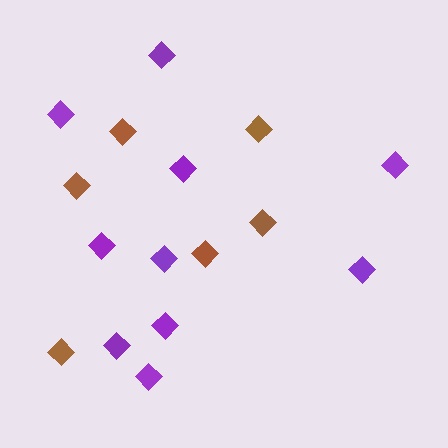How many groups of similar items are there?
There are 2 groups: one group of brown diamonds (6) and one group of purple diamonds (10).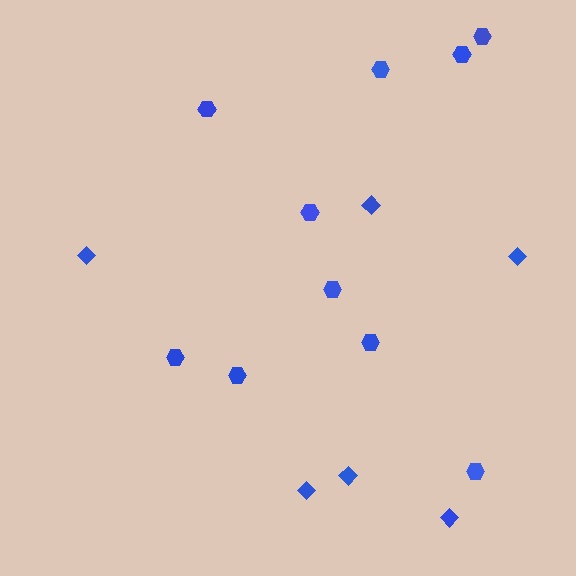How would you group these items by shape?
There are 2 groups: one group of diamonds (6) and one group of hexagons (10).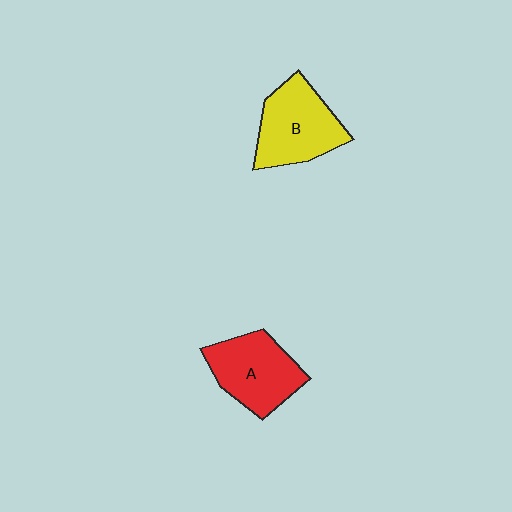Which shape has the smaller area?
Shape A (red).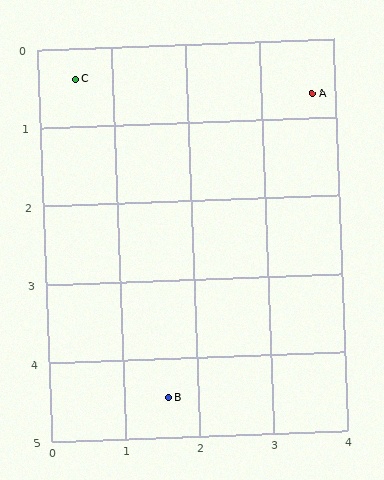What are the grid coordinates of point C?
Point C is at approximately (0.5, 0.4).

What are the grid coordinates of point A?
Point A is at approximately (3.7, 0.7).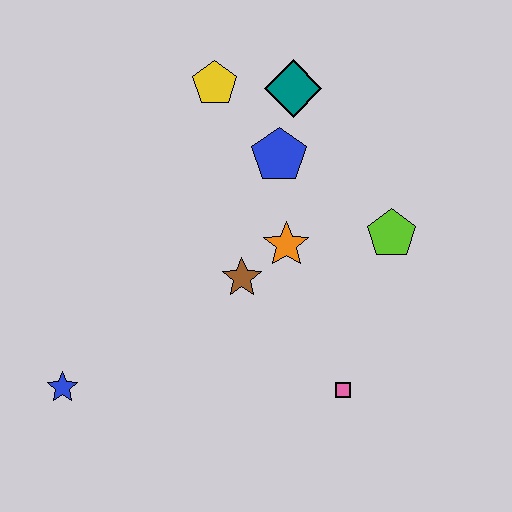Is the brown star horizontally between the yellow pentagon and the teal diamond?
Yes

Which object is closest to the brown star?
The orange star is closest to the brown star.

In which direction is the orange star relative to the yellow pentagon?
The orange star is below the yellow pentagon.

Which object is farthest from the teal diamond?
The blue star is farthest from the teal diamond.